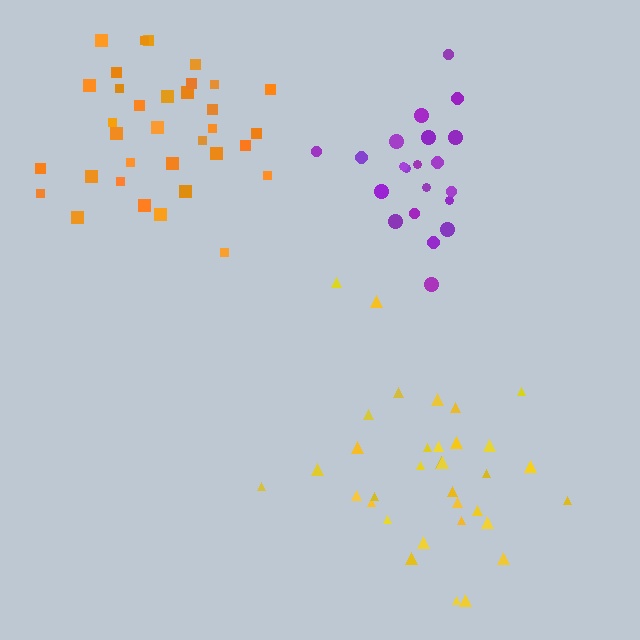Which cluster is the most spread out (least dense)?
Yellow.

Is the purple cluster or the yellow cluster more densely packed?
Purple.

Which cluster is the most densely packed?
Purple.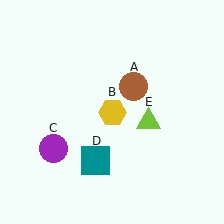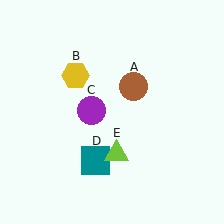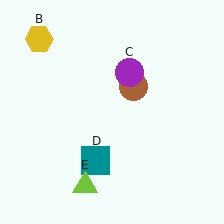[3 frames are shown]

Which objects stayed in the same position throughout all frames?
Brown circle (object A) and teal square (object D) remained stationary.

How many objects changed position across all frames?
3 objects changed position: yellow hexagon (object B), purple circle (object C), lime triangle (object E).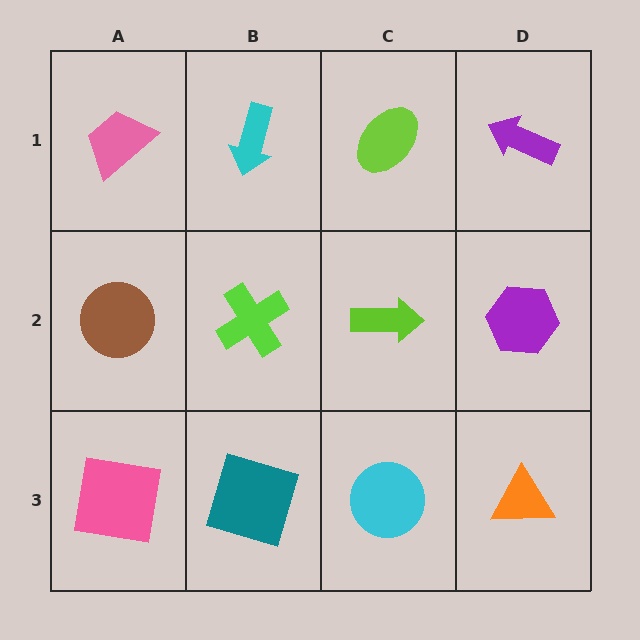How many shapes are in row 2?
4 shapes.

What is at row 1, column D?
A purple arrow.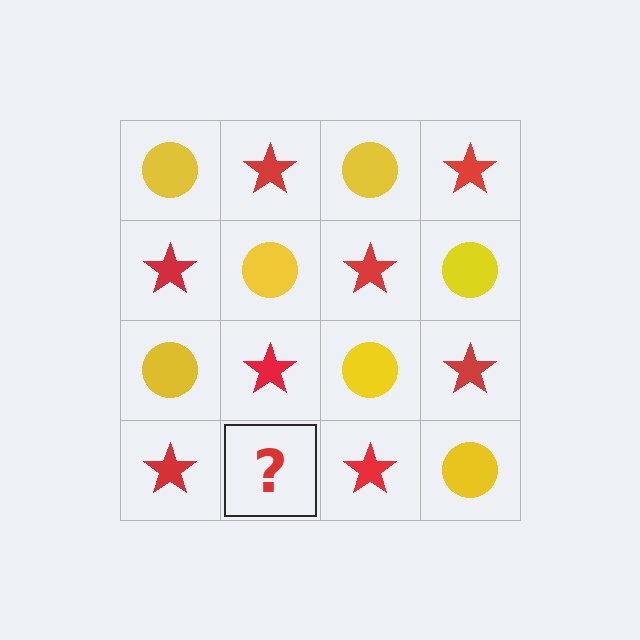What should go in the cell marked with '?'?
The missing cell should contain a yellow circle.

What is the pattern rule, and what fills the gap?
The rule is that it alternates yellow circle and red star in a checkerboard pattern. The gap should be filled with a yellow circle.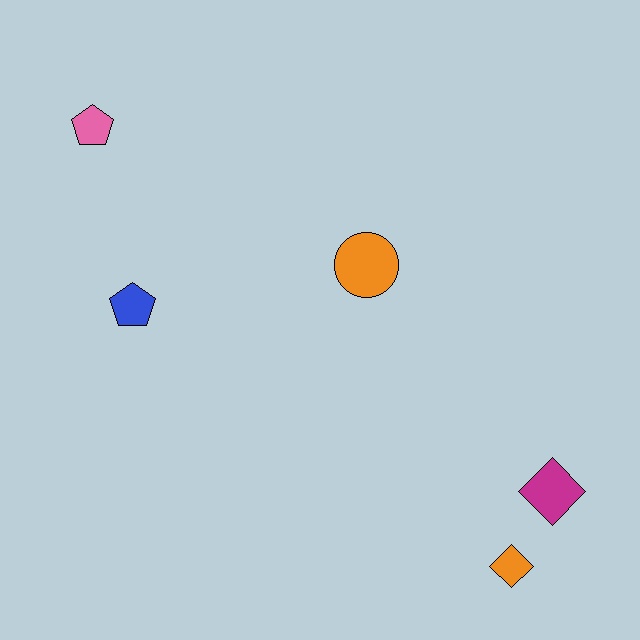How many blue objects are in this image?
There is 1 blue object.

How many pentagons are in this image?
There are 2 pentagons.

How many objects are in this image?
There are 5 objects.